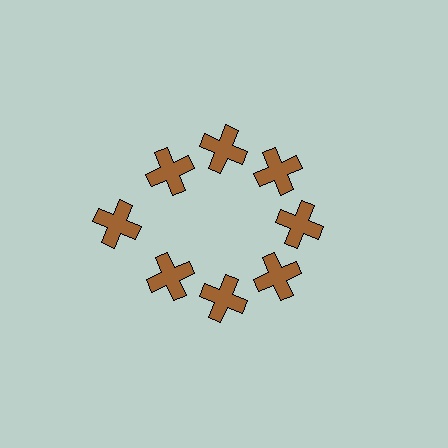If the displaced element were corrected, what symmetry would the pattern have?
It would have 8-fold rotational symmetry — the pattern would map onto itself every 45 degrees.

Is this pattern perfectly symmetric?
No. The 8 brown crosses are arranged in a ring, but one element near the 9 o'clock position is pushed outward from the center, breaking the 8-fold rotational symmetry.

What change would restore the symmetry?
The symmetry would be restored by moving it inward, back onto the ring so that all 8 crosses sit at equal angles and equal distance from the center.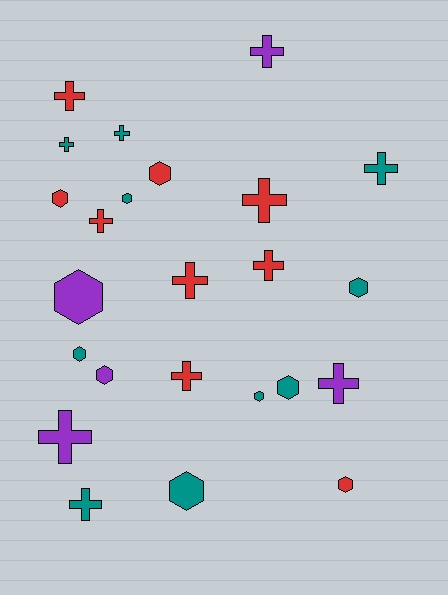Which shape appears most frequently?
Cross, with 13 objects.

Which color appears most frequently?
Teal, with 10 objects.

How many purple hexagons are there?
There are 2 purple hexagons.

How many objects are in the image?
There are 24 objects.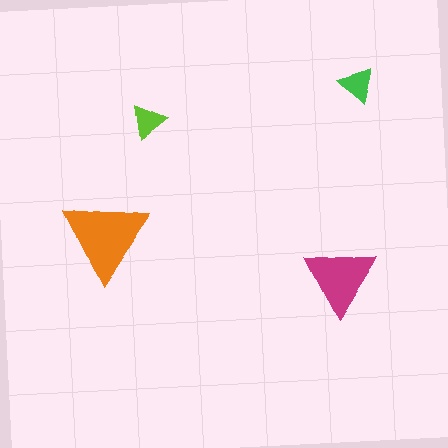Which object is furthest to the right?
The green triangle is rightmost.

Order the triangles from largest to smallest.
the orange one, the magenta one, the green one, the lime one.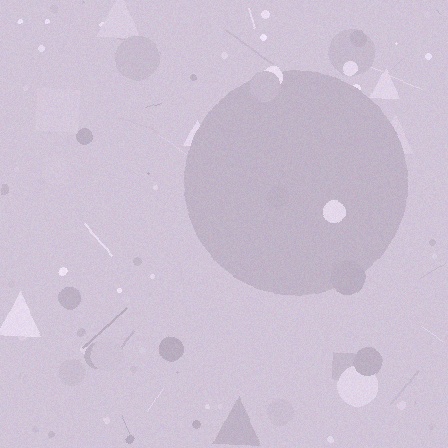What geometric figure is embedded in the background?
A circle is embedded in the background.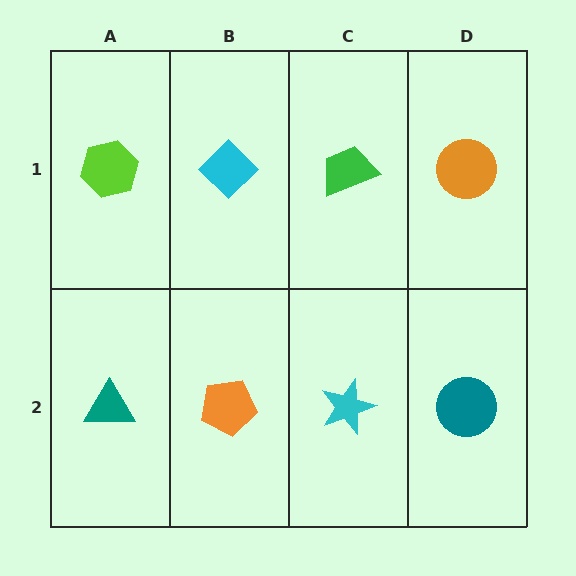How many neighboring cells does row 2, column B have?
3.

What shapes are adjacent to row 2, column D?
An orange circle (row 1, column D), a cyan star (row 2, column C).